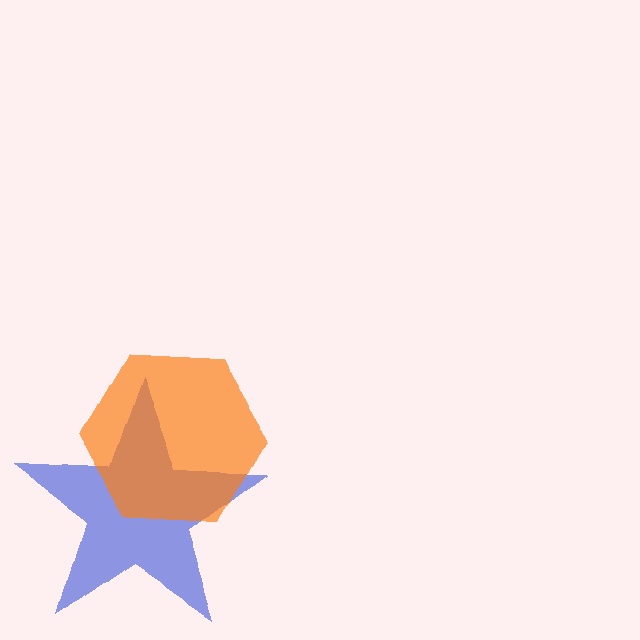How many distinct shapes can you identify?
There are 2 distinct shapes: a blue star, an orange hexagon.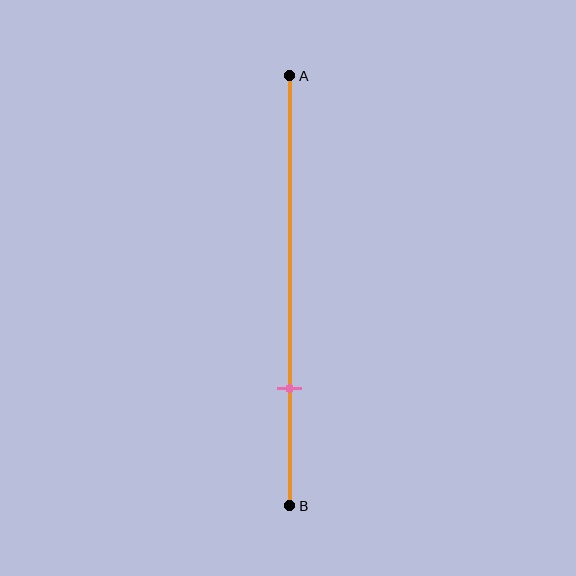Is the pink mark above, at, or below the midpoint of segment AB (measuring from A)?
The pink mark is below the midpoint of segment AB.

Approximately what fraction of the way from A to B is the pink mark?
The pink mark is approximately 75% of the way from A to B.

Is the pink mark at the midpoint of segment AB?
No, the mark is at about 75% from A, not at the 50% midpoint.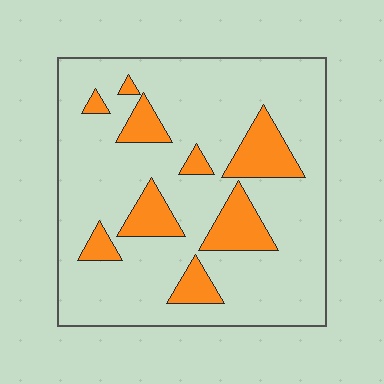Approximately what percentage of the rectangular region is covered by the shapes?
Approximately 20%.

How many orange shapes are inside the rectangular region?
9.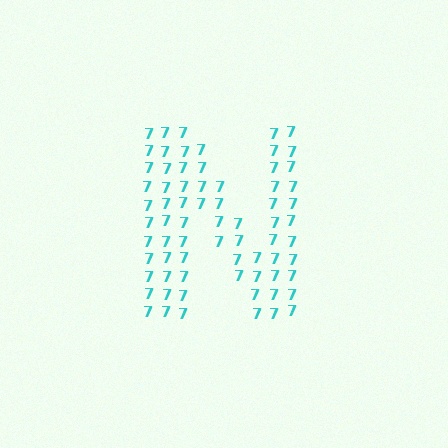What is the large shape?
The large shape is the letter N.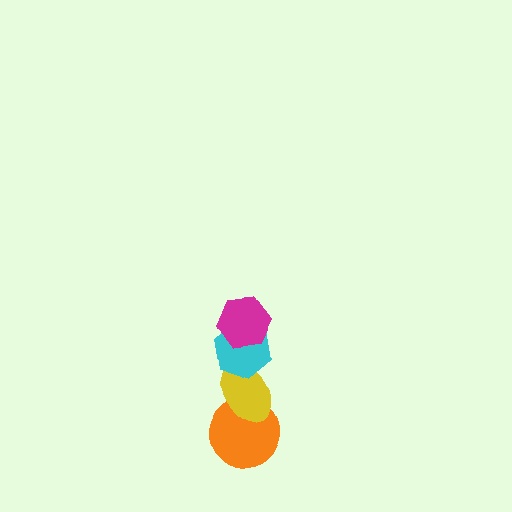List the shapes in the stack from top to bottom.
From top to bottom: the magenta hexagon, the cyan hexagon, the yellow ellipse, the orange circle.